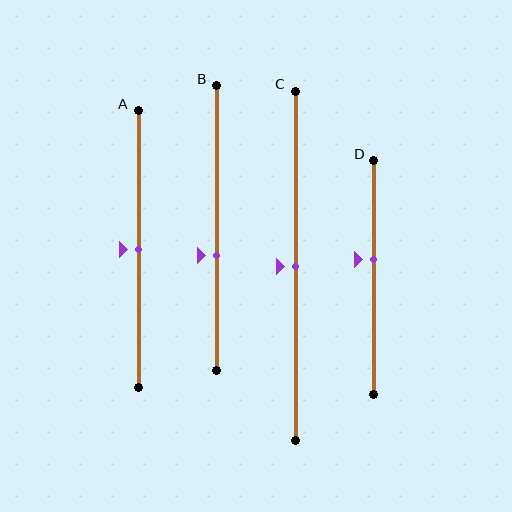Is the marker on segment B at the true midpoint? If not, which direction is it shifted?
No, the marker on segment B is shifted downward by about 10% of the segment length.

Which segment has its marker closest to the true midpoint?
Segment A has its marker closest to the true midpoint.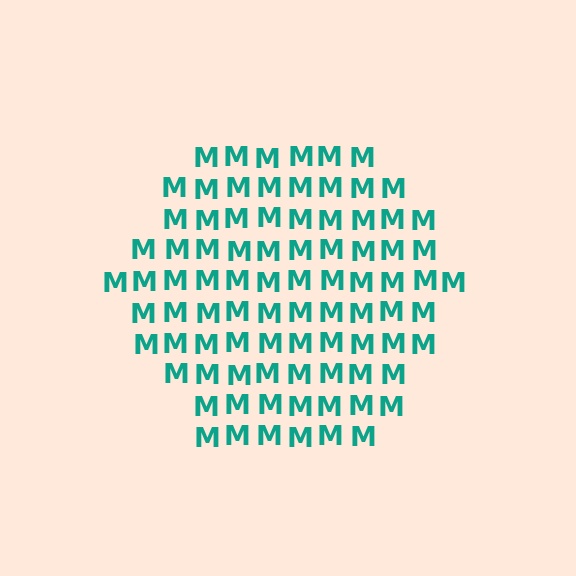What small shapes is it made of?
It is made of small letter M's.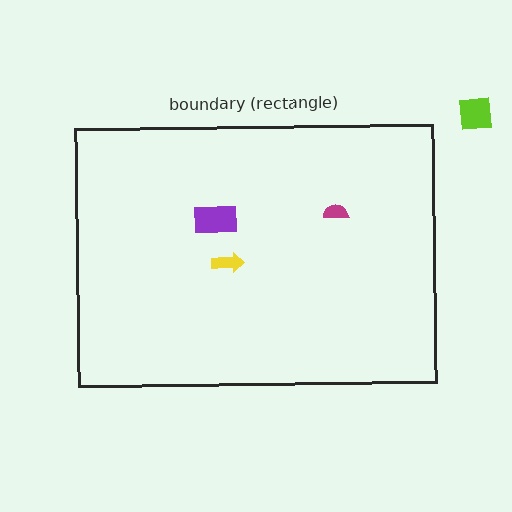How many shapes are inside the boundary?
3 inside, 1 outside.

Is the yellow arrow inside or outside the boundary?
Inside.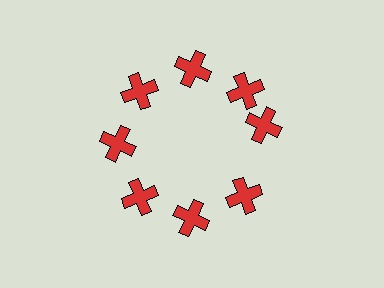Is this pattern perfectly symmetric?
No. The 8 red crosses are arranged in a ring, but one element near the 3 o'clock position is rotated out of alignment along the ring, breaking the 8-fold rotational symmetry.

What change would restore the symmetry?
The symmetry would be restored by rotating it back into even spacing with its neighbors so that all 8 crosses sit at equal angles and equal distance from the center.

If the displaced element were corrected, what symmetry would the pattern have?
It would have 8-fold rotational symmetry — the pattern would map onto itself every 45 degrees.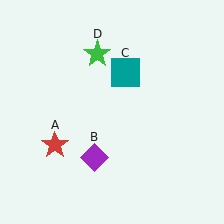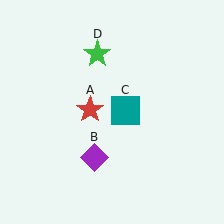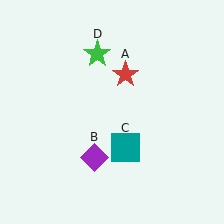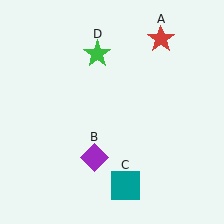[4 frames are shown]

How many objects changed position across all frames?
2 objects changed position: red star (object A), teal square (object C).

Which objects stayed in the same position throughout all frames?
Purple diamond (object B) and green star (object D) remained stationary.